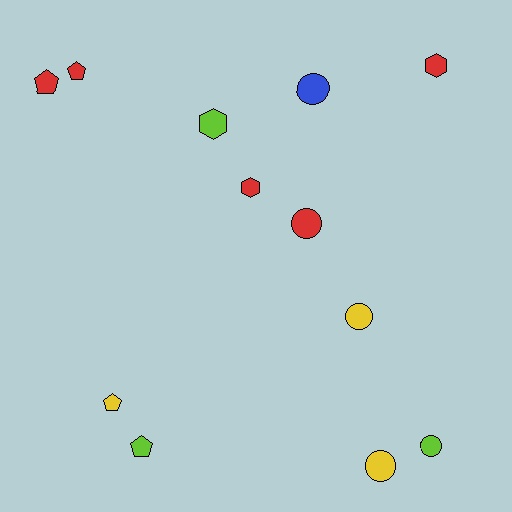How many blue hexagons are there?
There are no blue hexagons.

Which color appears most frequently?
Red, with 5 objects.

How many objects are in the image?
There are 12 objects.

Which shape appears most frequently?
Circle, with 5 objects.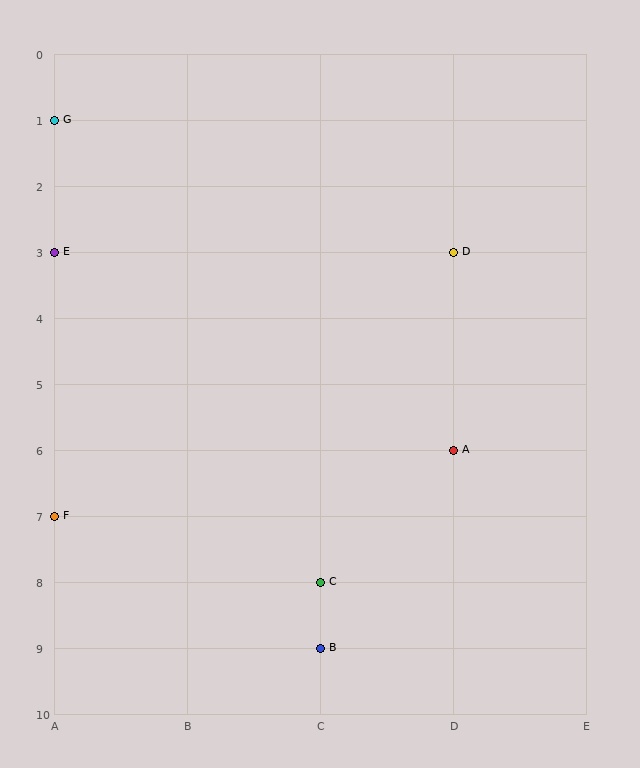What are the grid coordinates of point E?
Point E is at grid coordinates (A, 3).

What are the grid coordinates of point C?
Point C is at grid coordinates (C, 8).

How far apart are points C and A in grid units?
Points C and A are 1 column and 2 rows apart (about 2.2 grid units diagonally).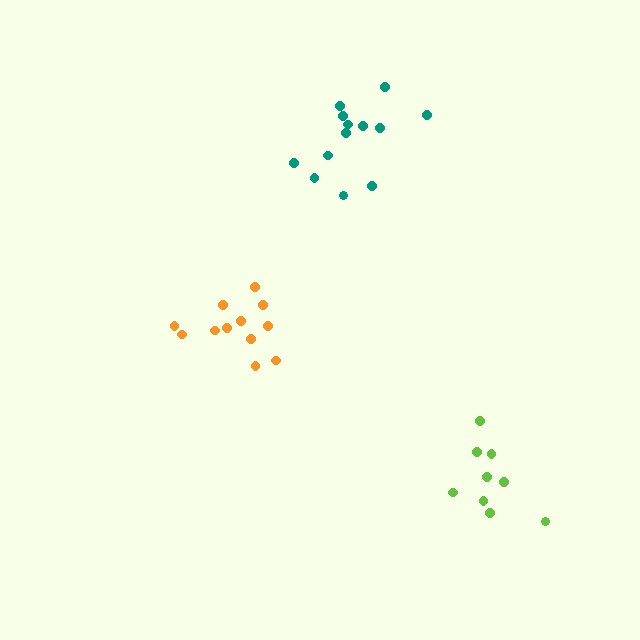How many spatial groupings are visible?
There are 3 spatial groupings.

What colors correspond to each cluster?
The clusters are colored: teal, lime, orange.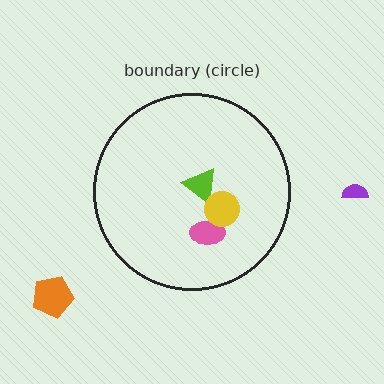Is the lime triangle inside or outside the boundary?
Inside.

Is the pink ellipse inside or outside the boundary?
Inside.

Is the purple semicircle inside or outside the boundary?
Outside.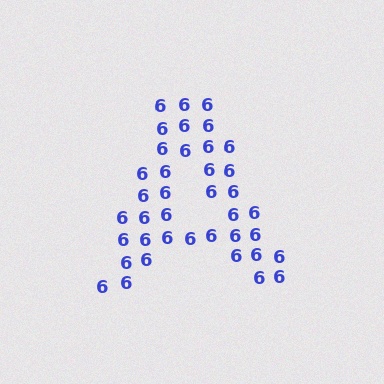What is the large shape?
The large shape is the letter A.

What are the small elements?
The small elements are digit 6's.